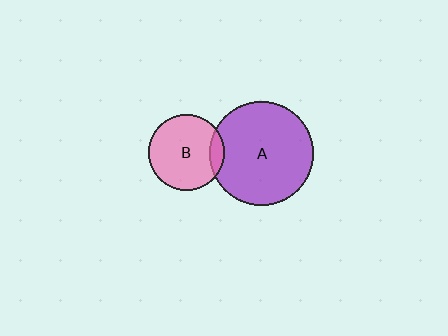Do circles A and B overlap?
Yes.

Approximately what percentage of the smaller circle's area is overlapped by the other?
Approximately 10%.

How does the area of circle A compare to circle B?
Approximately 1.8 times.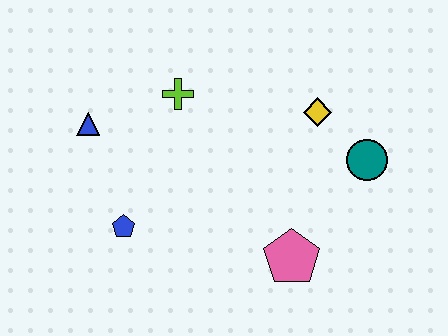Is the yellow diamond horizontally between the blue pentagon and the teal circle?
Yes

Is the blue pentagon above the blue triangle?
No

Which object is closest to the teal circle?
The yellow diamond is closest to the teal circle.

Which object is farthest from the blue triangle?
The teal circle is farthest from the blue triangle.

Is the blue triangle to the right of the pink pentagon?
No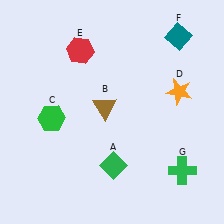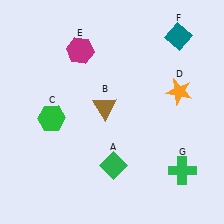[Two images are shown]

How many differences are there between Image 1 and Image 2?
There is 1 difference between the two images.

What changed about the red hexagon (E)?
In Image 1, E is red. In Image 2, it changed to magenta.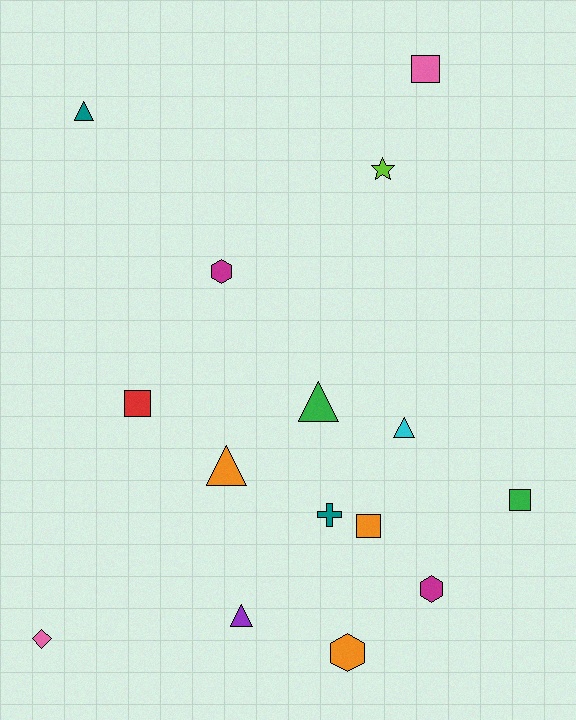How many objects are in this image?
There are 15 objects.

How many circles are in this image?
There are no circles.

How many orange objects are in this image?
There are 3 orange objects.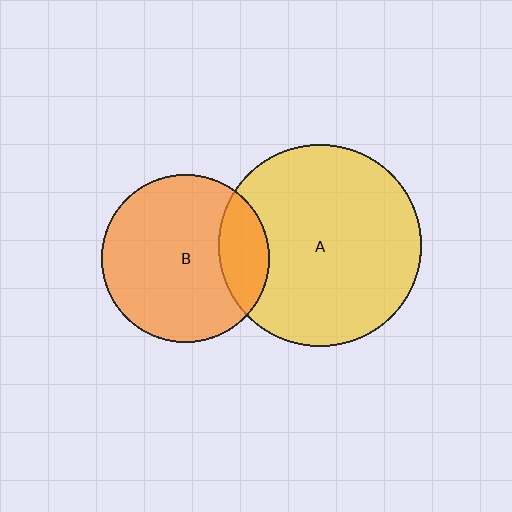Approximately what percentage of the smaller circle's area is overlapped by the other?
Approximately 20%.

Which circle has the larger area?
Circle A (yellow).